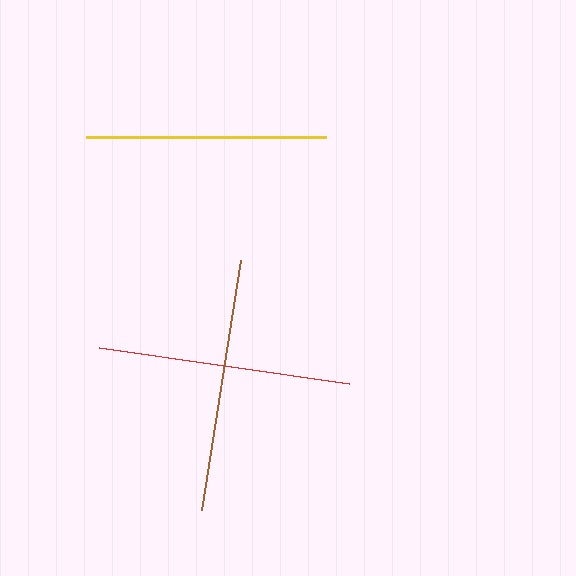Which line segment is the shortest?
The yellow line is the shortest at approximately 240 pixels.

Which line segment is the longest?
The red line is the longest at approximately 253 pixels.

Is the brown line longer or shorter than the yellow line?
The brown line is longer than the yellow line.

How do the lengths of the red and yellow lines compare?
The red and yellow lines are approximately the same length.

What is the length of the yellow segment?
The yellow segment is approximately 240 pixels long.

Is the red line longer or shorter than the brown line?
The red line is longer than the brown line.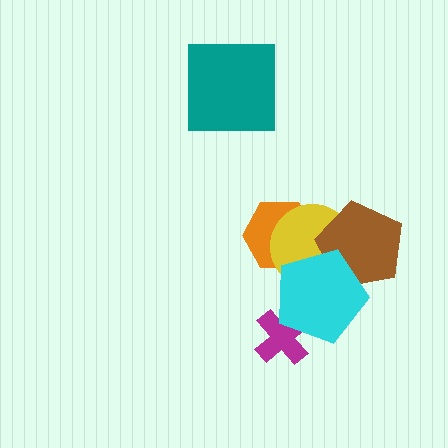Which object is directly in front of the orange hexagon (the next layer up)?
The yellow circle is directly in front of the orange hexagon.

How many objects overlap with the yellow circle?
3 objects overlap with the yellow circle.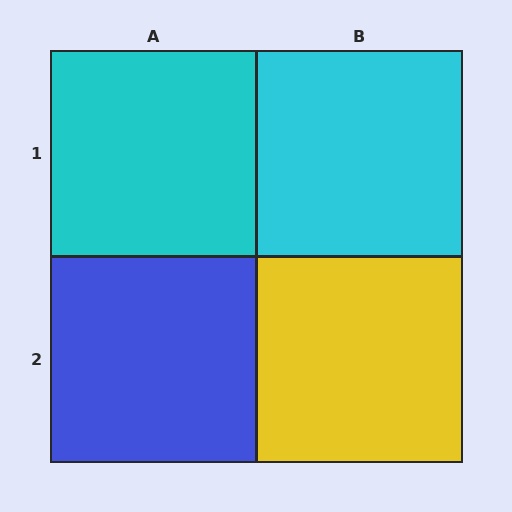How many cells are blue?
1 cell is blue.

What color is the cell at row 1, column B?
Cyan.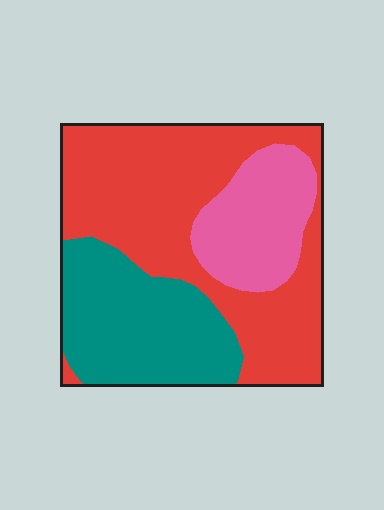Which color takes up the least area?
Pink, at roughly 20%.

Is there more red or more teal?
Red.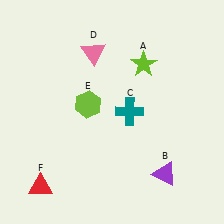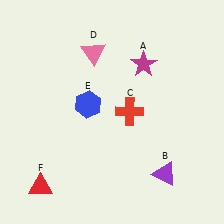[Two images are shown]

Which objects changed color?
A changed from lime to magenta. C changed from teal to red. E changed from lime to blue.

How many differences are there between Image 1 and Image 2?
There are 3 differences between the two images.